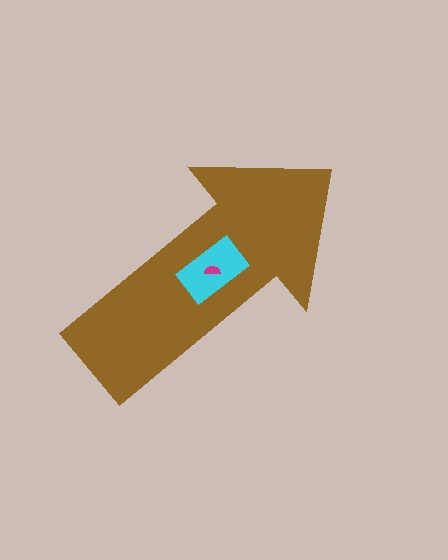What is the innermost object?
The magenta semicircle.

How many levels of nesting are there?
3.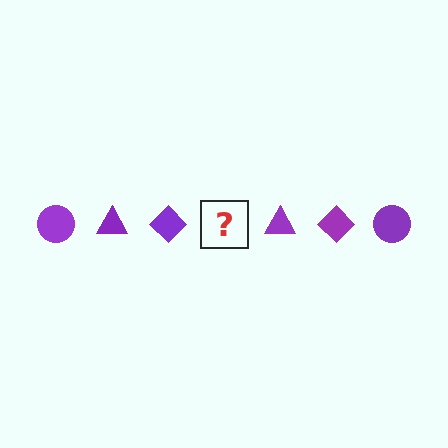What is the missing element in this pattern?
The missing element is a purple circle.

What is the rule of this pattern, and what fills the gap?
The rule is that the pattern cycles through circle, triangle, diamond shapes in purple. The gap should be filled with a purple circle.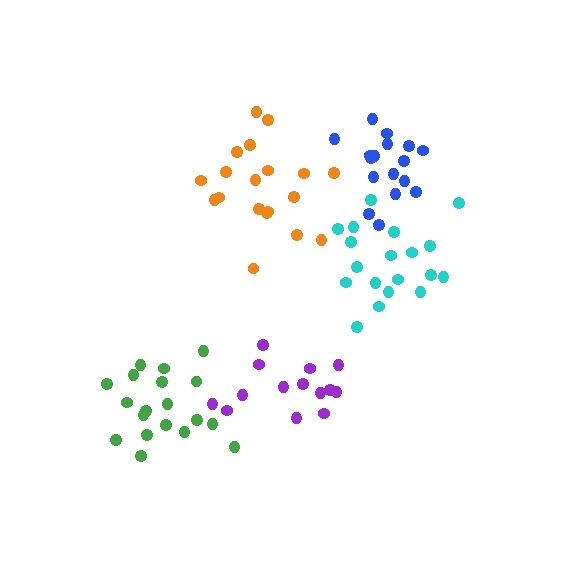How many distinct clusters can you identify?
There are 5 distinct clusters.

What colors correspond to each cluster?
The clusters are colored: orange, blue, purple, cyan, green.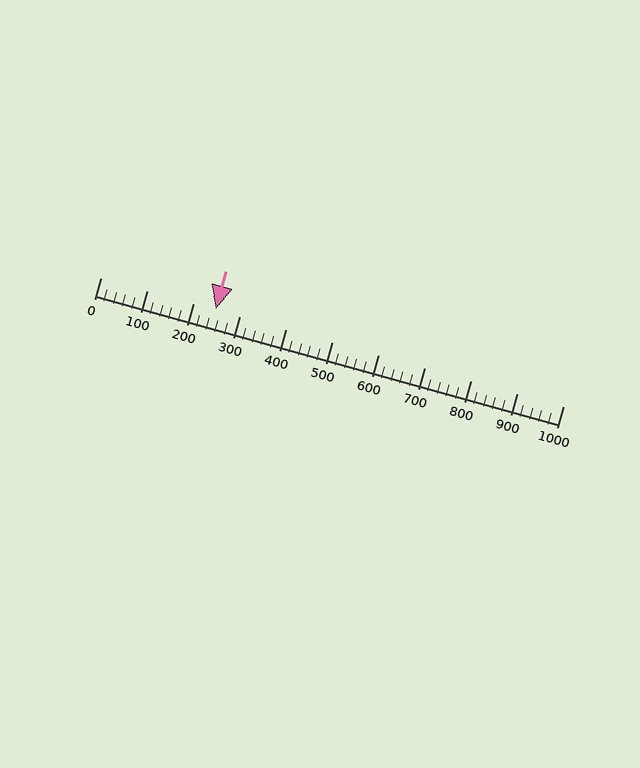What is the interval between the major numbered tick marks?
The major tick marks are spaced 100 units apart.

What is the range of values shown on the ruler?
The ruler shows values from 0 to 1000.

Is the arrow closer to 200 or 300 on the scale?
The arrow is closer to 200.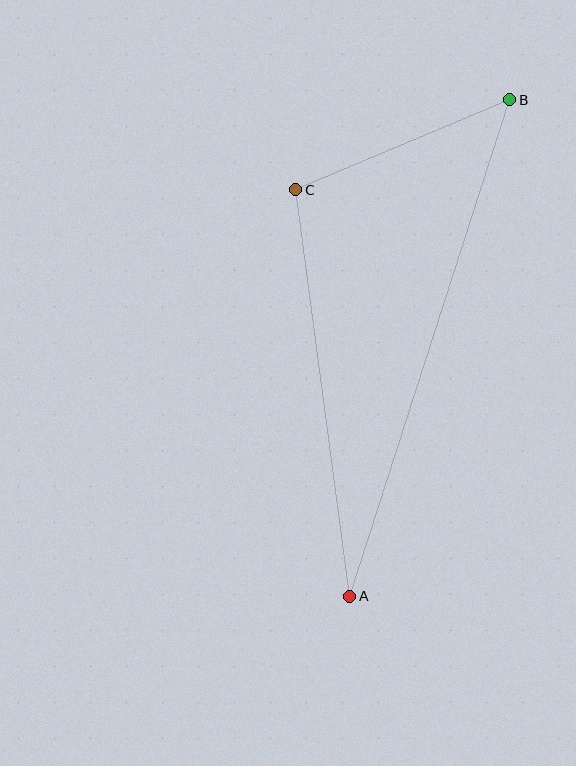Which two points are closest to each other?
Points B and C are closest to each other.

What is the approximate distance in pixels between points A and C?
The distance between A and C is approximately 410 pixels.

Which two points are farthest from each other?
Points A and B are farthest from each other.